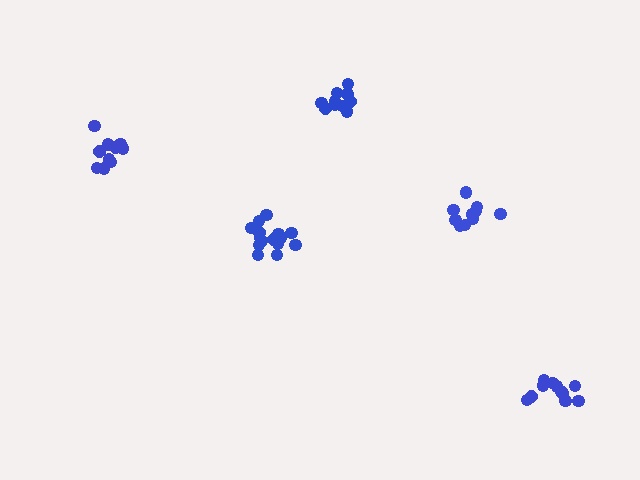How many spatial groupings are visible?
There are 5 spatial groupings.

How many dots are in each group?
Group 1: 10 dots, Group 2: 10 dots, Group 3: 10 dots, Group 4: 15 dots, Group 5: 11 dots (56 total).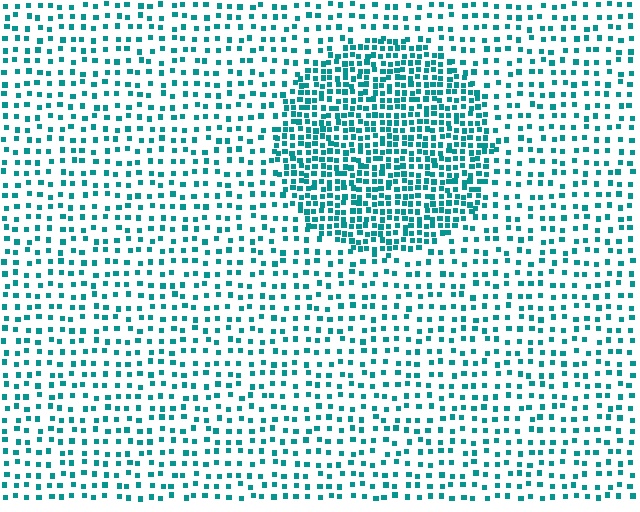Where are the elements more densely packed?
The elements are more densely packed inside the circle boundary.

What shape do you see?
I see a circle.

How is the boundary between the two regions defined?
The boundary is defined by a change in element density (approximately 2.3x ratio). All elements are the same color, size, and shape.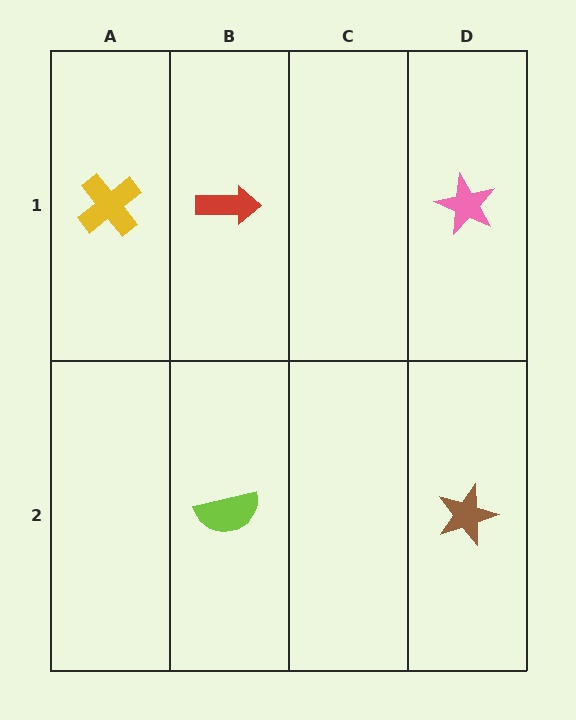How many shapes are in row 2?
2 shapes.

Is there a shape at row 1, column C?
No, that cell is empty.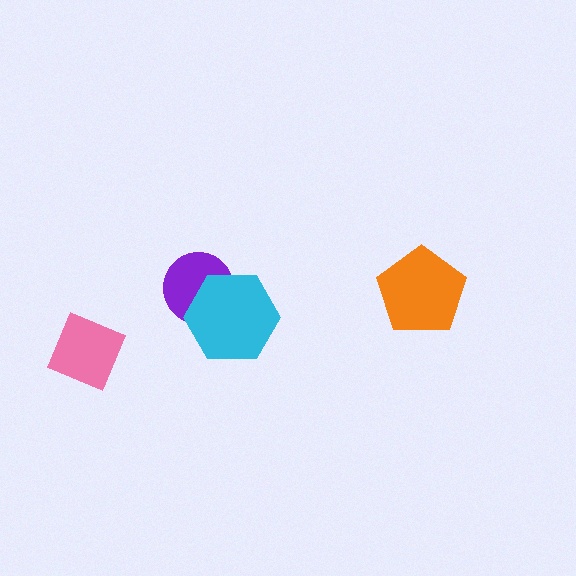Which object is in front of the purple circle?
The cyan hexagon is in front of the purple circle.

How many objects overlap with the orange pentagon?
0 objects overlap with the orange pentagon.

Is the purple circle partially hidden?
Yes, it is partially covered by another shape.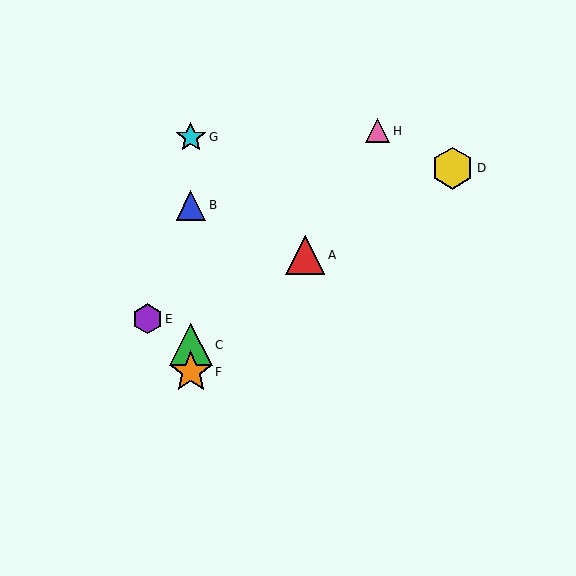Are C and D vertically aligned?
No, C is at x≈191 and D is at x≈453.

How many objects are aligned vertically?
4 objects (B, C, F, G) are aligned vertically.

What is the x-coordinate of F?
Object F is at x≈191.